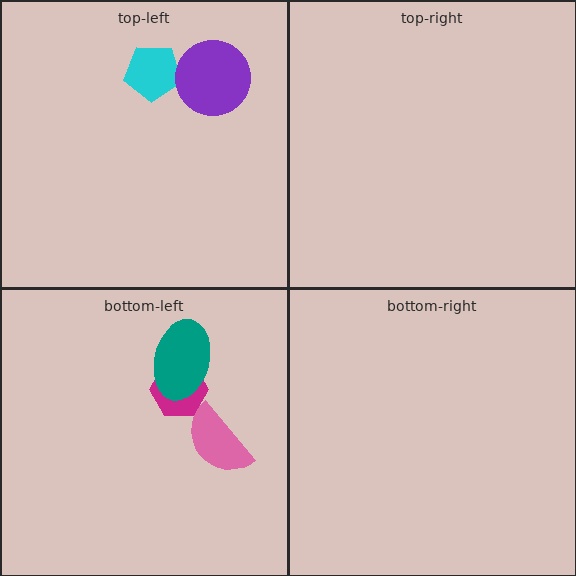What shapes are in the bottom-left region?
The magenta hexagon, the teal ellipse, the pink semicircle.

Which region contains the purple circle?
The top-left region.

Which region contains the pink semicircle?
The bottom-left region.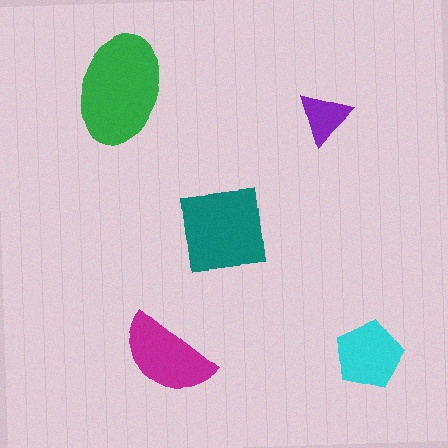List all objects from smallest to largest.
The purple triangle, the cyan pentagon, the magenta semicircle, the teal square, the green ellipse.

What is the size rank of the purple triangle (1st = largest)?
5th.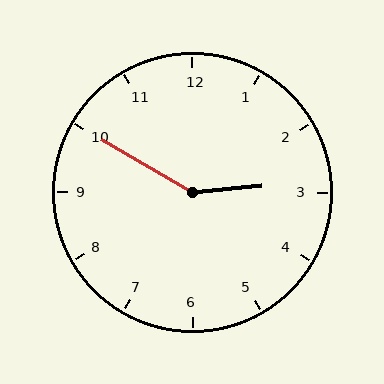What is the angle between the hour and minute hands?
Approximately 145 degrees.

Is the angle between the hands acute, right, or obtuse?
It is obtuse.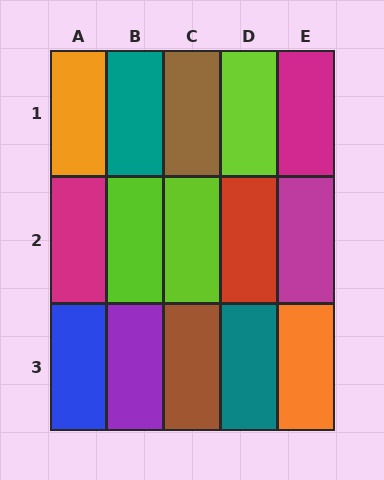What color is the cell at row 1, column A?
Orange.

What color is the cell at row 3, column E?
Orange.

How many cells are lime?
3 cells are lime.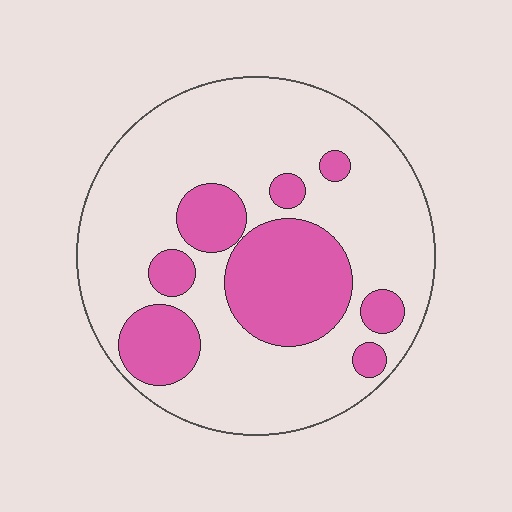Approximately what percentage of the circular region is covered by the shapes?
Approximately 30%.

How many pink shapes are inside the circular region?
8.